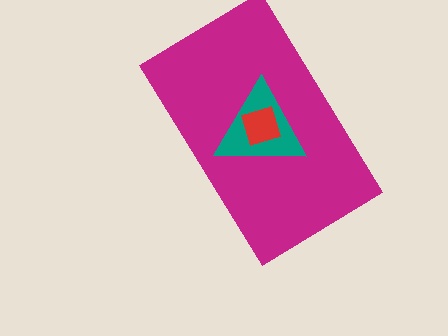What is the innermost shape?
The red diamond.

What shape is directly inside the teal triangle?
The red diamond.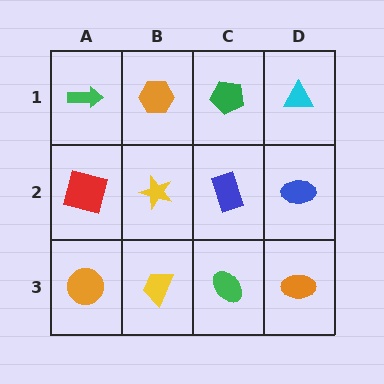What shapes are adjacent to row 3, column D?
A blue ellipse (row 2, column D), a green ellipse (row 3, column C).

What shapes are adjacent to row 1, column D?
A blue ellipse (row 2, column D), a green pentagon (row 1, column C).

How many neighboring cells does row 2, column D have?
3.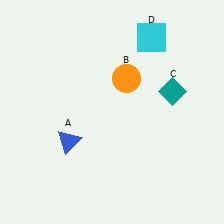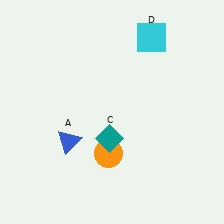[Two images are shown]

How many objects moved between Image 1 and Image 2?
2 objects moved between the two images.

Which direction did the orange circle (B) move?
The orange circle (B) moved down.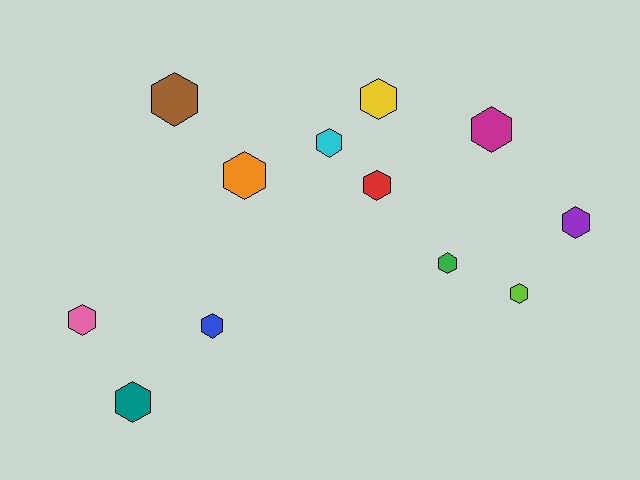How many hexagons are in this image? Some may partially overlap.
There are 12 hexagons.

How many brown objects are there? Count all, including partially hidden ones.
There is 1 brown object.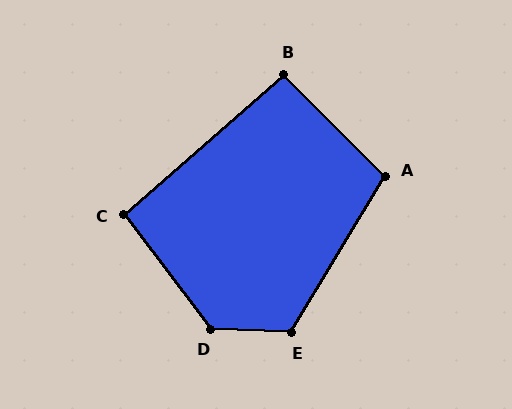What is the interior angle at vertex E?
Approximately 119 degrees (obtuse).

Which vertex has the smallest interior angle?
B, at approximately 94 degrees.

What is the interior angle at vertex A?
Approximately 104 degrees (obtuse).